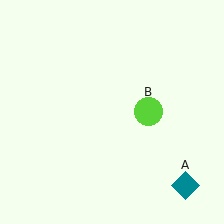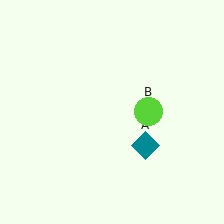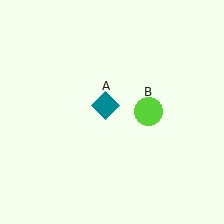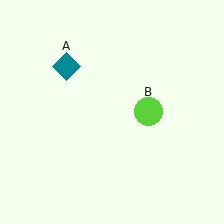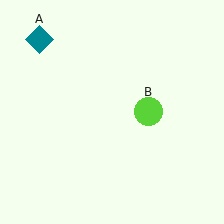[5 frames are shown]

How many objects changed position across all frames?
1 object changed position: teal diamond (object A).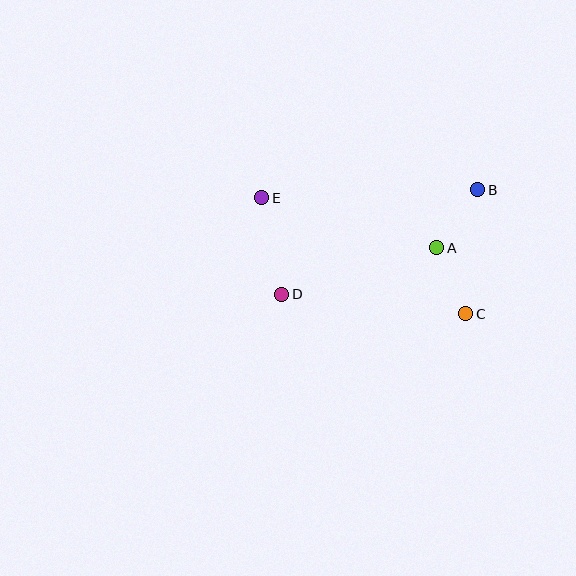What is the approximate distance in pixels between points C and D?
The distance between C and D is approximately 185 pixels.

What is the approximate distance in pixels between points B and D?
The distance between B and D is approximately 222 pixels.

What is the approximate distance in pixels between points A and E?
The distance between A and E is approximately 182 pixels.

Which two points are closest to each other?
Points A and B are closest to each other.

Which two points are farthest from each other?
Points C and E are farthest from each other.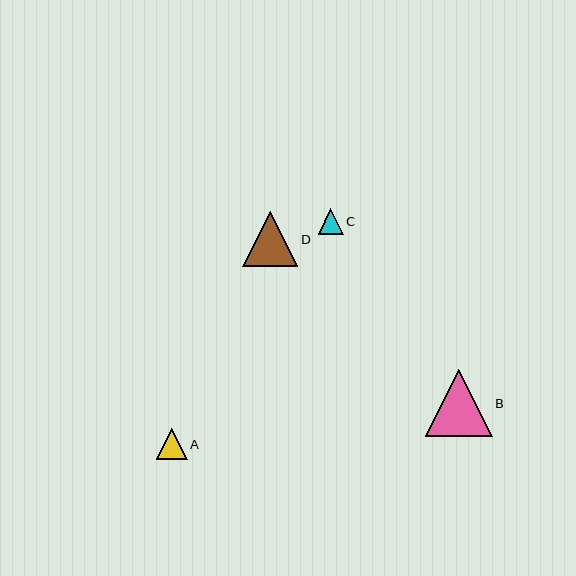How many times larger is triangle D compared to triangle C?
Triangle D is approximately 2.2 times the size of triangle C.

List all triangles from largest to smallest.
From largest to smallest: B, D, A, C.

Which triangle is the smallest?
Triangle C is the smallest with a size of approximately 25 pixels.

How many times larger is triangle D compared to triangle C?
Triangle D is approximately 2.2 times the size of triangle C.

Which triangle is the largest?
Triangle B is the largest with a size of approximately 67 pixels.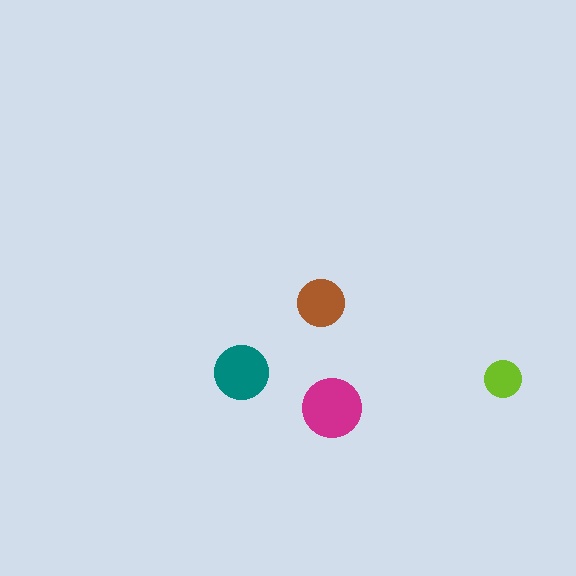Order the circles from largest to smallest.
the magenta one, the teal one, the brown one, the lime one.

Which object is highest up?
The brown circle is topmost.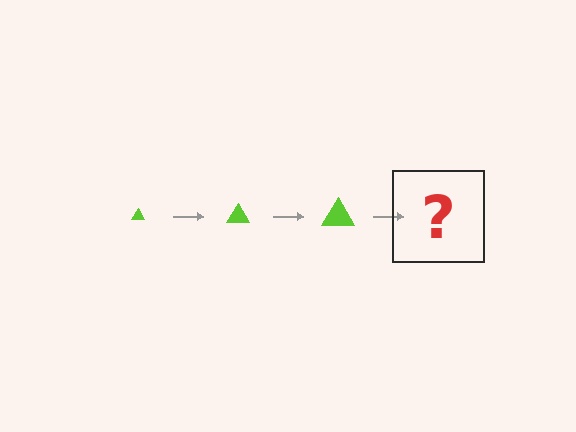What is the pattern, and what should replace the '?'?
The pattern is that the triangle gets progressively larger each step. The '?' should be a lime triangle, larger than the previous one.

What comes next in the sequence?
The next element should be a lime triangle, larger than the previous one.